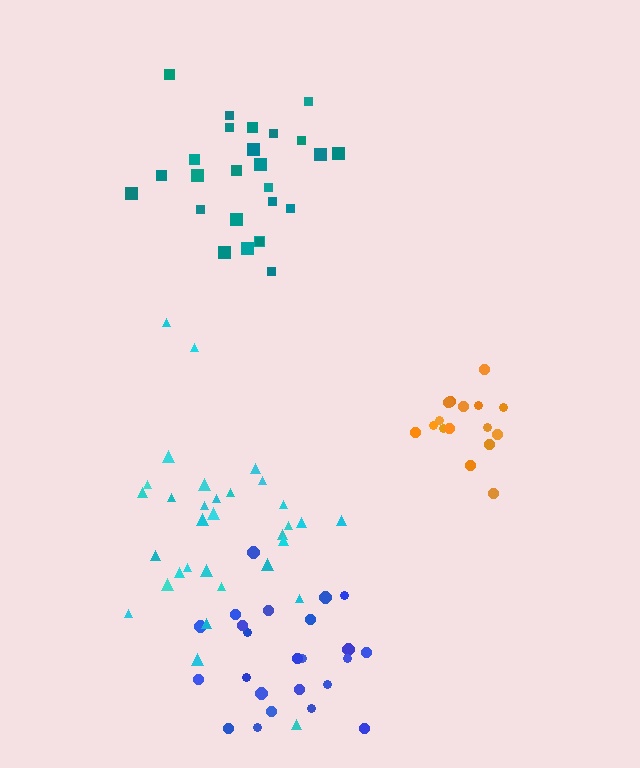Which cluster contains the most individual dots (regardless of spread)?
Cyan (32).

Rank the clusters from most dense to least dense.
orange, blue, teal, cyan.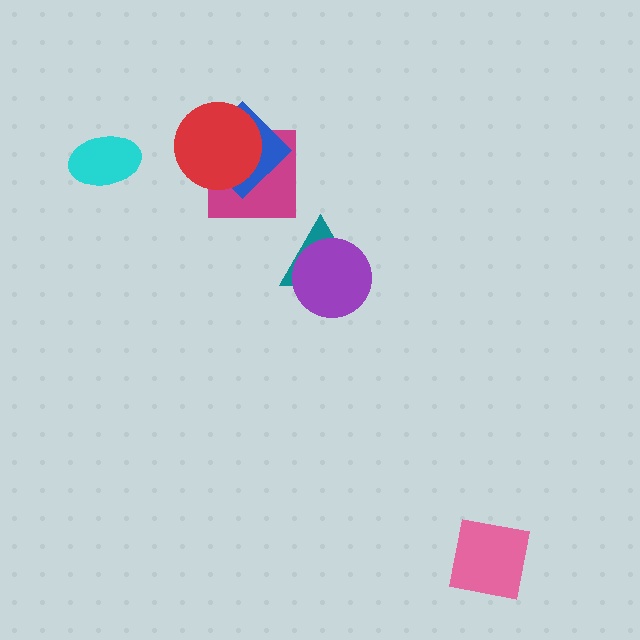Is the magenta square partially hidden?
Yes, it is partially covered by another shape.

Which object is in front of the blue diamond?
The red circle is in front of the blue diamond.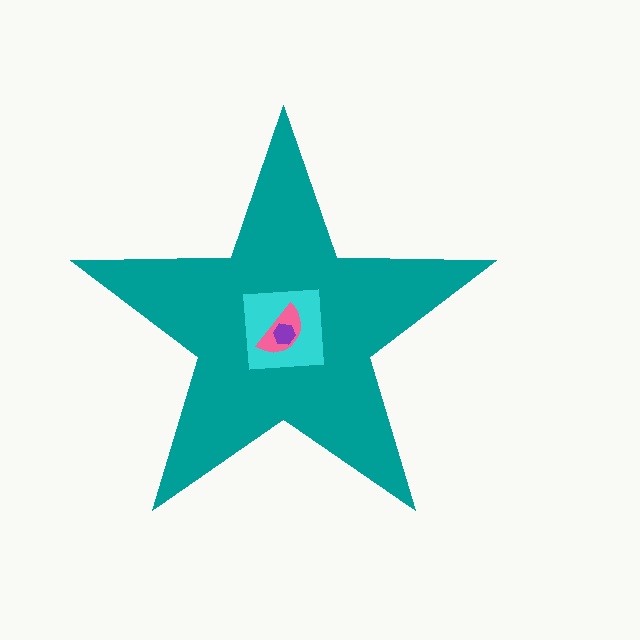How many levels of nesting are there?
4.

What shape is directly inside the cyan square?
The pink semicircle.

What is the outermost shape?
The teal star.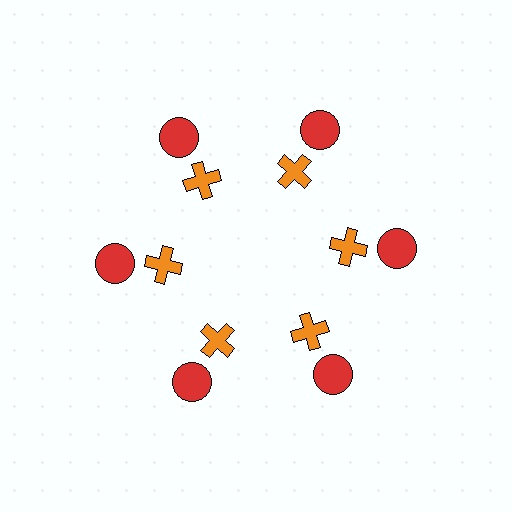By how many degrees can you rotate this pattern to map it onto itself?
The pattern maps onto itself every 60 degrees of rotation.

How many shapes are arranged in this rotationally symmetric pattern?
There are 12 shapes, arranged in 6 groups of 2.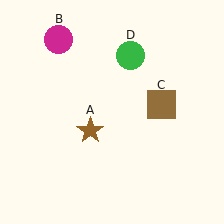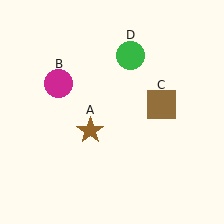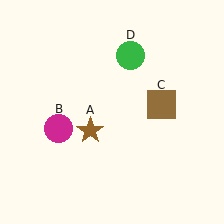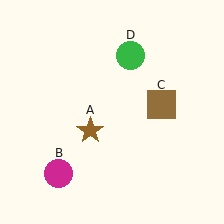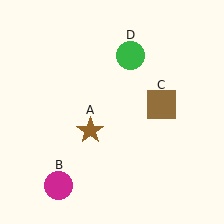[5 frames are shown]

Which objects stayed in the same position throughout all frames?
Brown star (object A) and brown square (object C) and green circle (object D) remained stationary.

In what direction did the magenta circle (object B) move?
The magenta circle (object B) moved down.